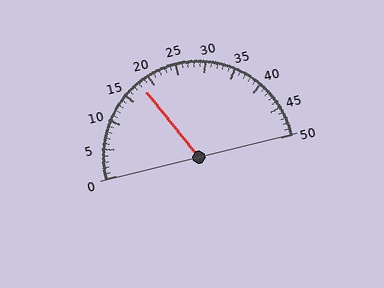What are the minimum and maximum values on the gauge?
The gauge ranges from 0 to 50.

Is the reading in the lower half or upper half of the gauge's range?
The reading is in the lower half of the range (0 to 50).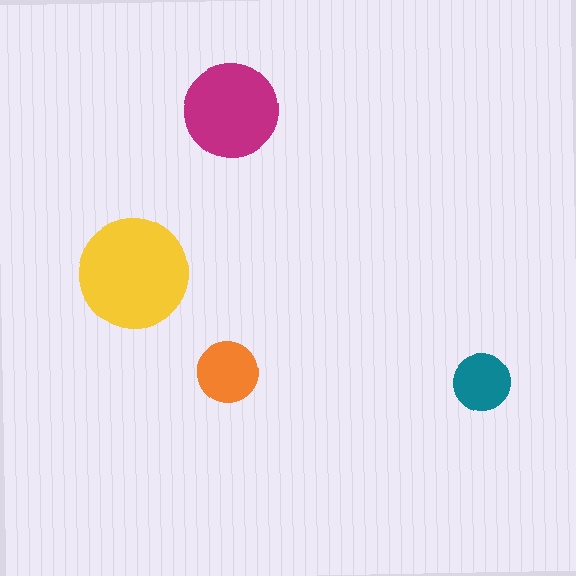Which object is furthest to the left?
The yellow circle is leftmost.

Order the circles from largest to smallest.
the yellow one, the magenta one, the orange one, the teal one.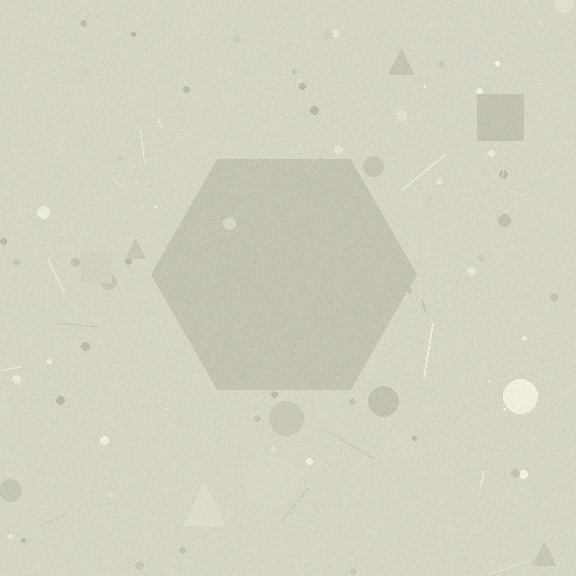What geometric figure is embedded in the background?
A hexagon is embedded in the background.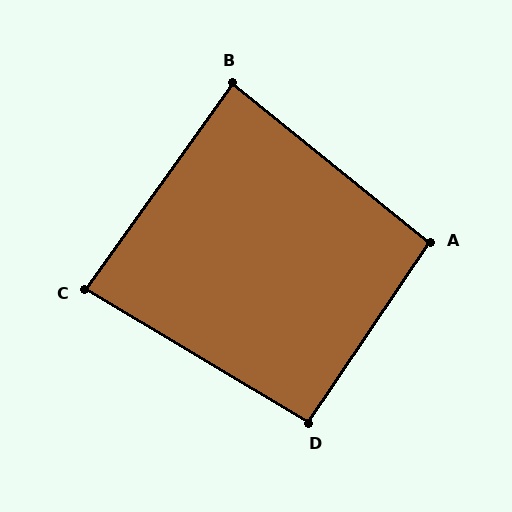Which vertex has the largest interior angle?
A, at approximately 95 degrees.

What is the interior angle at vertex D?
Approximately 93 degrees (approximately right).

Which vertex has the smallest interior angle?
C, at approximately 85 degrees.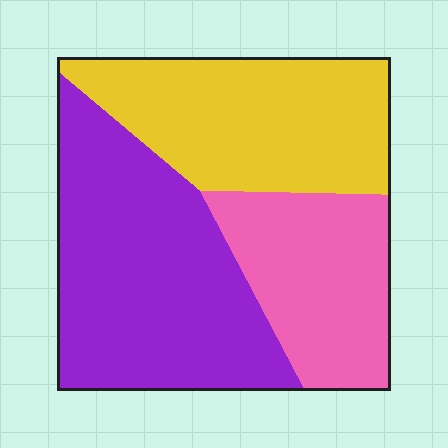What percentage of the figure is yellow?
Yellow takes up between a quarter and a half of the figure.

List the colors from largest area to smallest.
From largest to smallest: purple, yellow, pink.